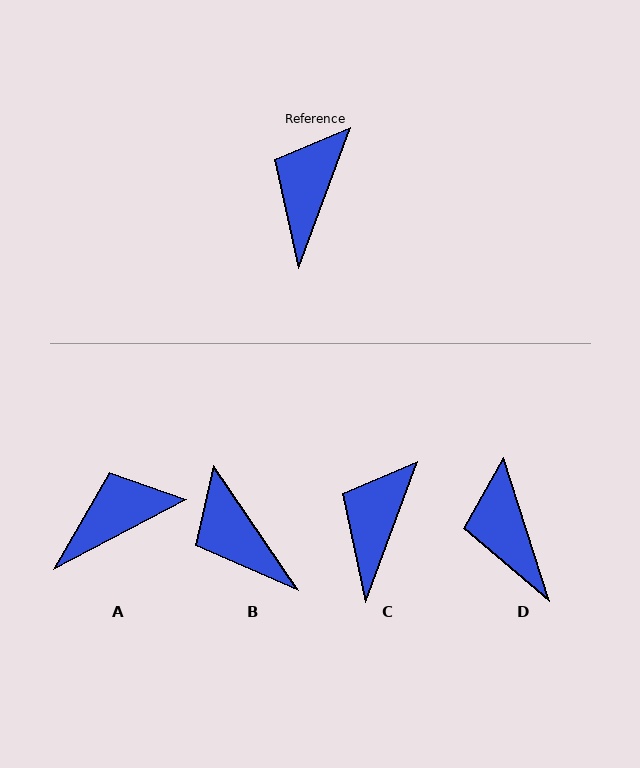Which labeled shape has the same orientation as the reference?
C.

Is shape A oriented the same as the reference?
No, it is off by about 42 degrees.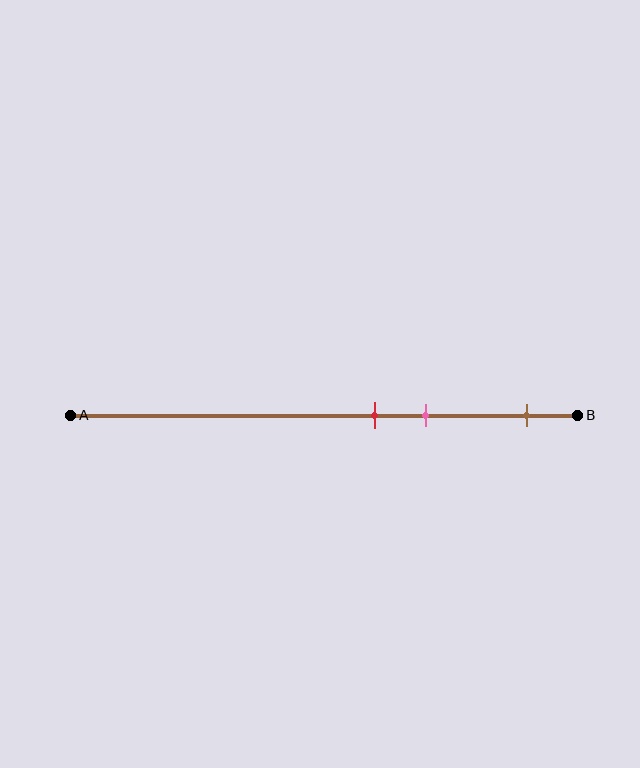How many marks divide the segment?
There are 3 marks dividing the segment.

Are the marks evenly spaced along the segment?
No, the marks are not evenly spaced.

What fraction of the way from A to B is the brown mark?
The brown mark is approximately 90% (0.9) of the way from A to B.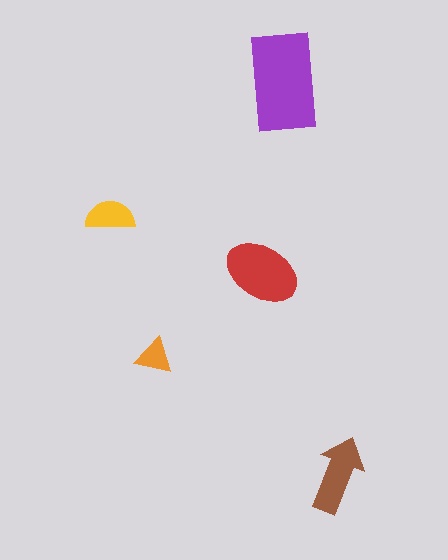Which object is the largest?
The purple rectangle.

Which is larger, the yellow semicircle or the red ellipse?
The red ellipse.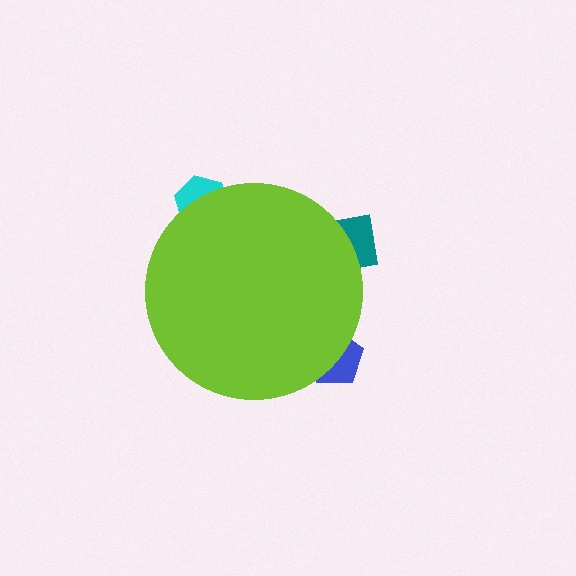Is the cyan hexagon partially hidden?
Yes, the cyan hexagon is partially hidden behind the lime circle.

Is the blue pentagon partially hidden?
Yes, the blue pentagon is partially hidden behind the lime circle.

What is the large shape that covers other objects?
A lime circle.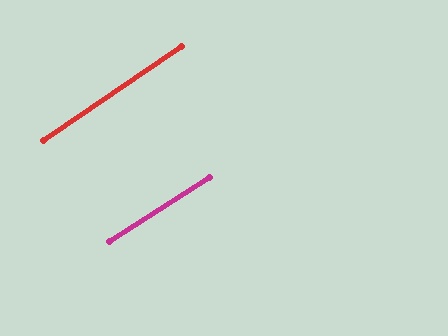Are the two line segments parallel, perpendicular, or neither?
Parallel — their directions differ by only 1.6°.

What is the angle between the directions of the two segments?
Approximately 2 degrees.